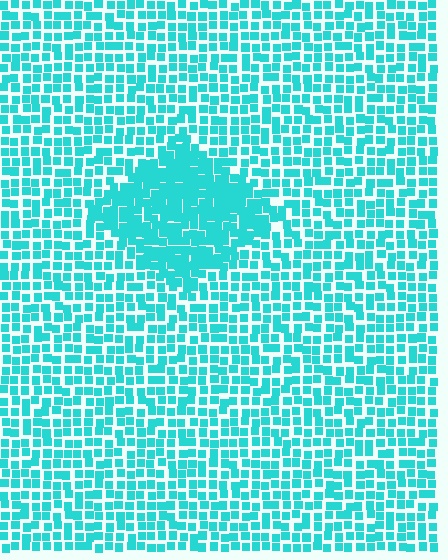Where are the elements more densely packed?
The elements are more densely packed inside the diamond boundary.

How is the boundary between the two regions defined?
The boundary is defined by a change in element density (approximately 1.7x ratio). All elements are the same color, size, and shape.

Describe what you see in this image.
The image contains small cyan elements arranged at two different densities. A diamond-shaped region is visible where the elements are more densely packed than the surrounding area.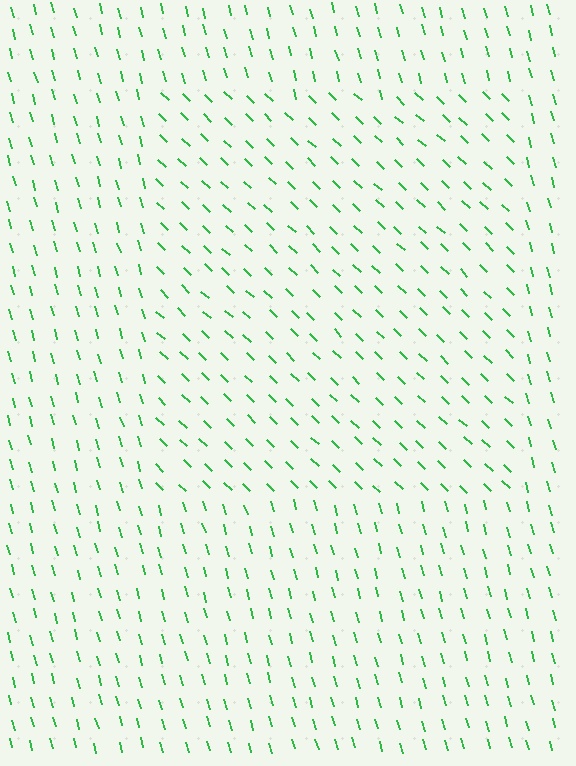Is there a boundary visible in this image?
Yes, there is a texture boundary formed by a change in line orientation.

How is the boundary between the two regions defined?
The boundary is defined purely by a change in line orientation (approximately 31 degrees difference). All lines are the same color and thickness.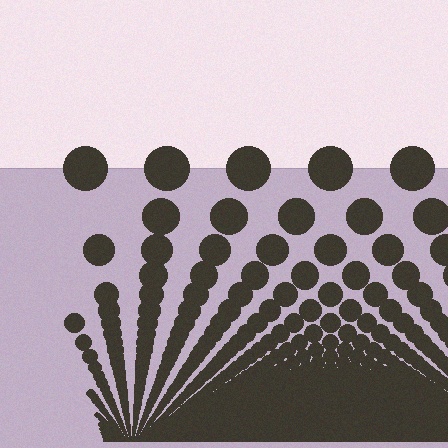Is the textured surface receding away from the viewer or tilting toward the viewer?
The surface appears to tilt toward the viewer. Texture elements get larger and sparser toward the top.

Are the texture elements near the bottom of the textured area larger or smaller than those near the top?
Smaller. The gradient is inverted — elements near the bottom are smaller and denser.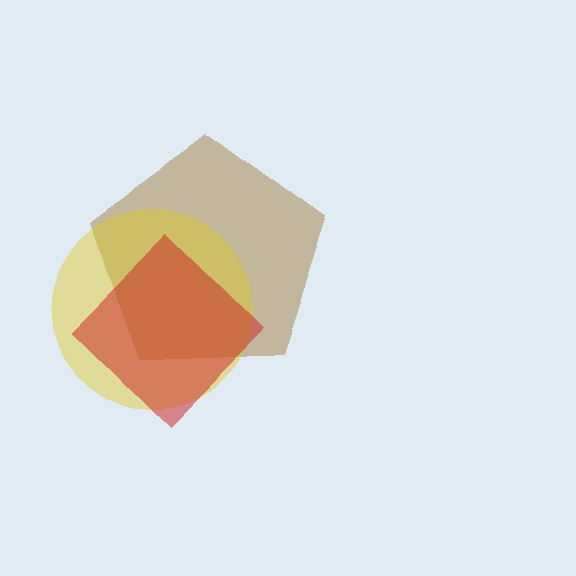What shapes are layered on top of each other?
The layered shapes are: a brown pentagon, a yellow circle, a red diamond.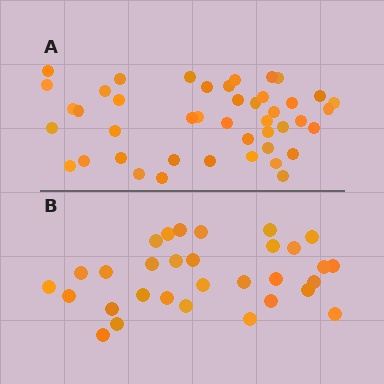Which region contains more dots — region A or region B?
Region A (the top region) has more dots.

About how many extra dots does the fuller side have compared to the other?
Region A has approximately 15 more dots than region B.